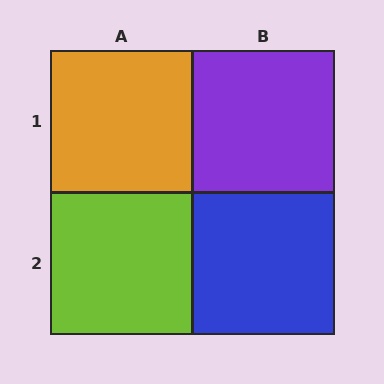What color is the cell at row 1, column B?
Purple.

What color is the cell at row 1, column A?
Orange.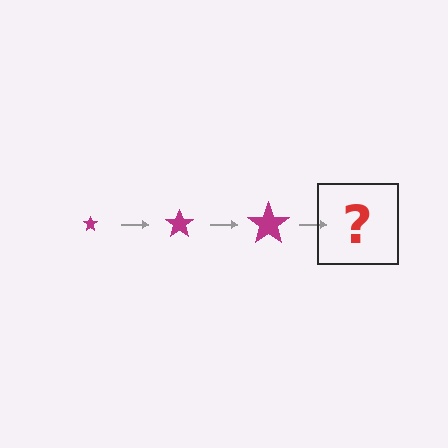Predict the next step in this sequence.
The next step is a magenta star, larger than the previous one.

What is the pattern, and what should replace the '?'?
The pattern is that the star gets progressively larger each step. The '?' should be a magenta star, larger than the previous one.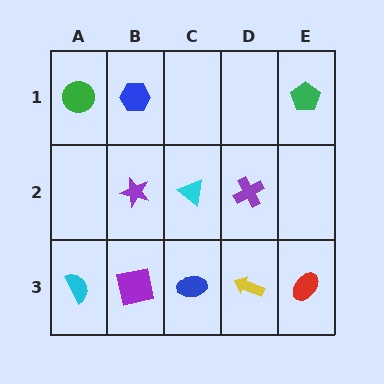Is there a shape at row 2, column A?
No, that cell is empty.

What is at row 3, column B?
A purple square.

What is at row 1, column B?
A blue hexagon.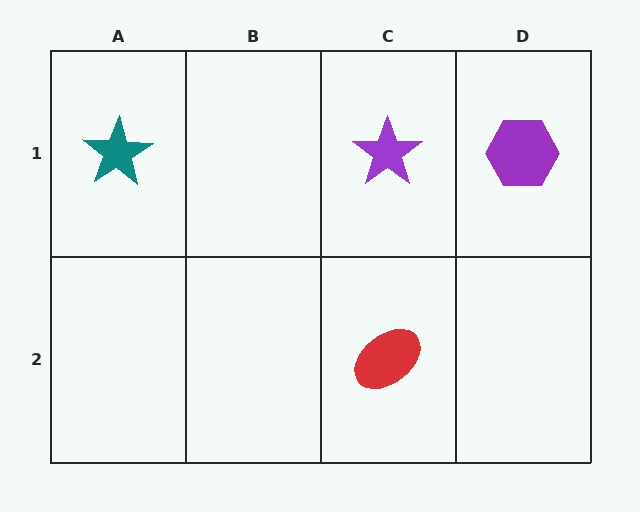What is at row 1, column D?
A purple hexagon.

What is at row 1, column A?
A teal star.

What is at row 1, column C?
A purple star.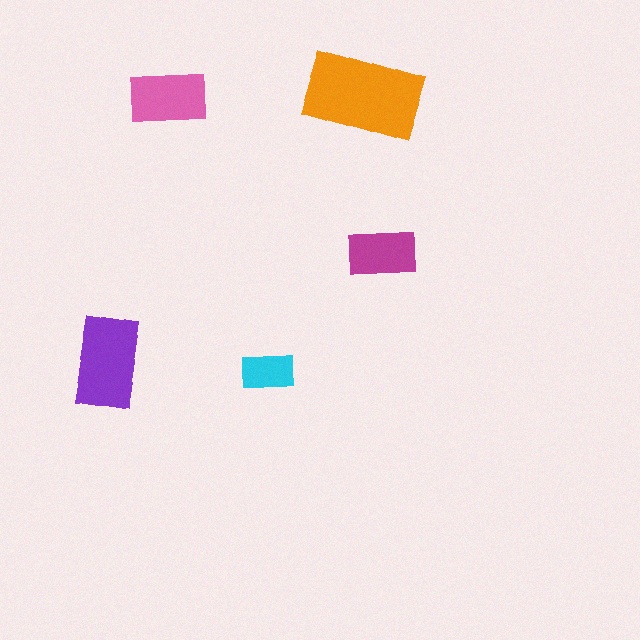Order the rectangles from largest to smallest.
the orange one, the purple one, the pink one, the magenta one, the cyan one.